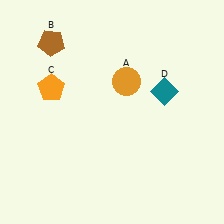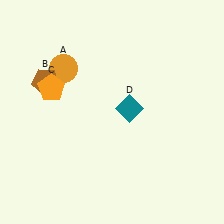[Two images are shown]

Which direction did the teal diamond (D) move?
The teal diamond (D) moved left.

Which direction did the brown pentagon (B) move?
The brown pentagon (B) moved down.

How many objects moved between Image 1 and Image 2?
3 objects moved between the two images.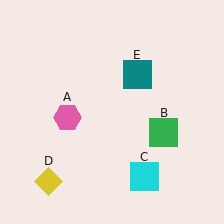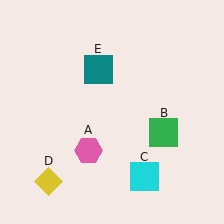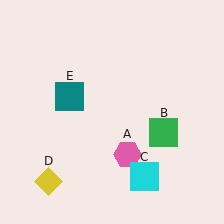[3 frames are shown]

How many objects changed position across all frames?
2 objects changed position: pink hexagon (object A), teal square (object E).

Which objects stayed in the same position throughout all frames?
Green square (object B) and cyan square (object C) and yellow diamond (object D) remained stationary.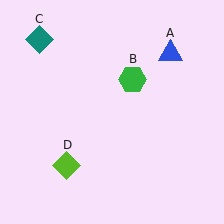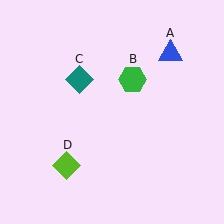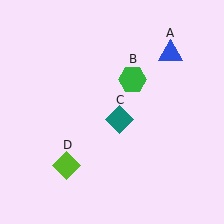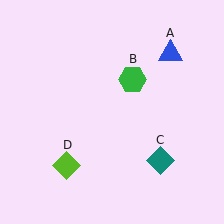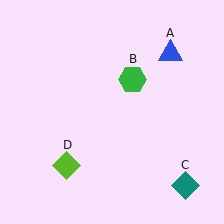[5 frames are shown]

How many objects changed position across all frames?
1 object changed position: teal diamond (object C).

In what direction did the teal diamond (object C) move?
The teal diamond (object C) moved down and to the right.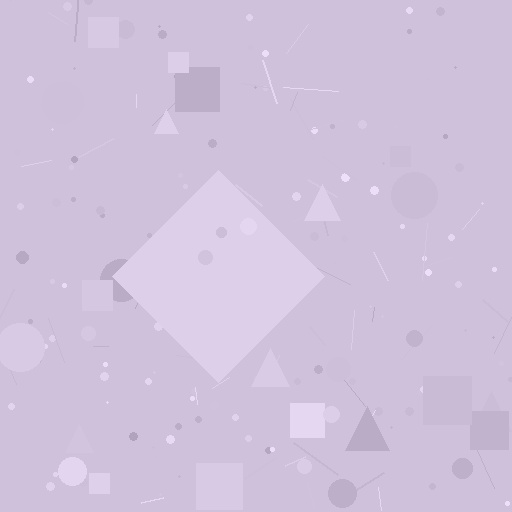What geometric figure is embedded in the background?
A diamond is embedded in the background.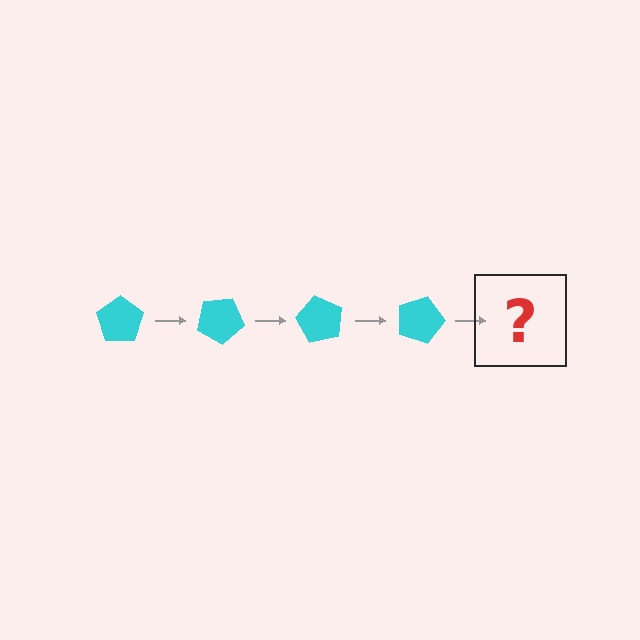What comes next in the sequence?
The next element should be a cyan pentagon rotated 120 degrees.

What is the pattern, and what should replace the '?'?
The pattern is that the pentagon rotates 30 degrees each step. The '?' should be a cyan pentagon rotated 120 degrees.